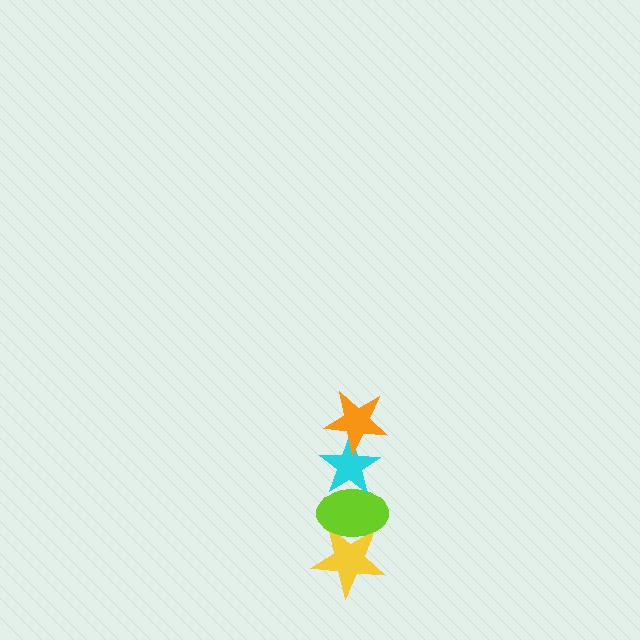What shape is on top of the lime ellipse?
The cyan star is on top of the lime ellipse.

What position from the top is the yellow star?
The yellow star is 4th from the top.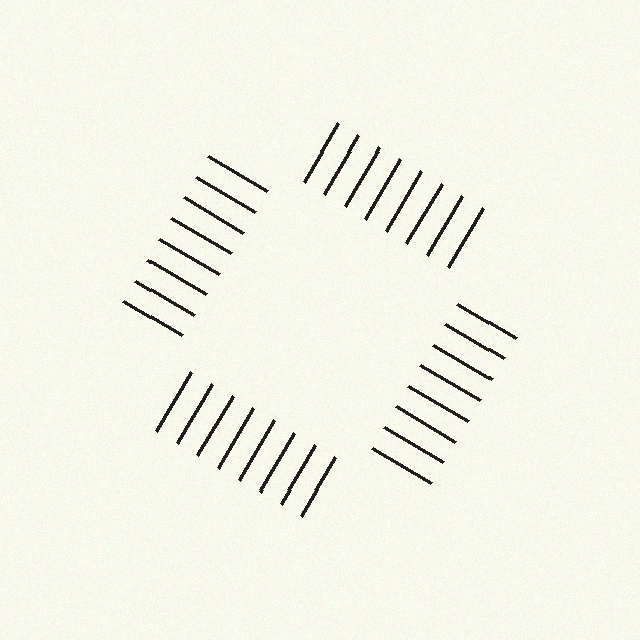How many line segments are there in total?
32 — 8 along each of the 4 edges.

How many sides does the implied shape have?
4 sides — the line-ends trace a square.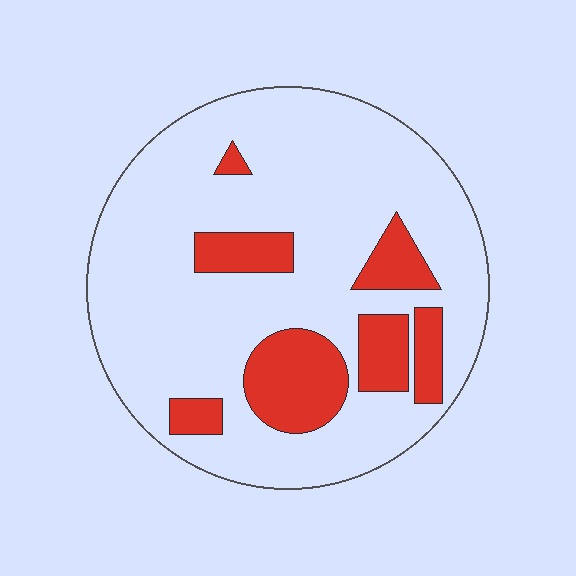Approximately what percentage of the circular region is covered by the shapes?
Approximately 20%.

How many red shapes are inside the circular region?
7.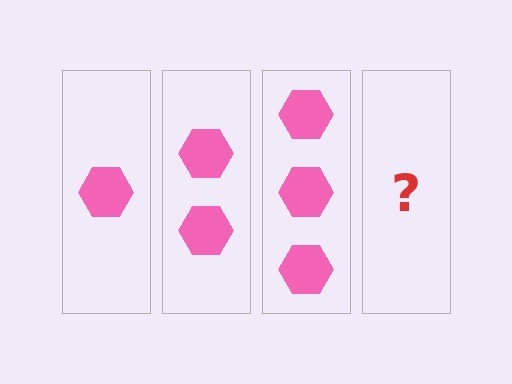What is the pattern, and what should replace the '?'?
The pattern is that each step adds one more hexagon. The '?' should be 4 hexagons.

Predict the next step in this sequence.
The next step is 4 hexagons.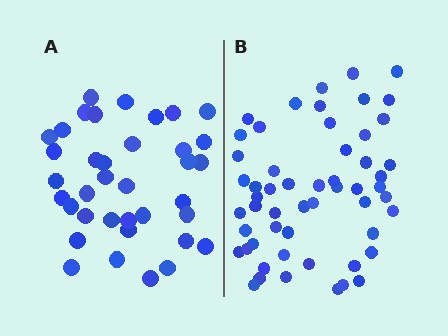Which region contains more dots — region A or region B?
Region B (the right region) has more dots.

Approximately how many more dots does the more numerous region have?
Region B has approximately 20 more dots than region A.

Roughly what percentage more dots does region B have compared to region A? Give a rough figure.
About 50% more.